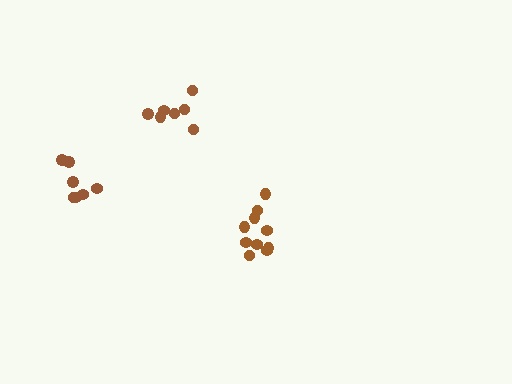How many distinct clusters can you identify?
There are 3 distinct clusters.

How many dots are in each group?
Group 1: 10 dots, Group 2: 7 dots, Group 3: 7 dots (24 total).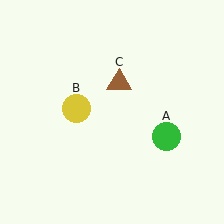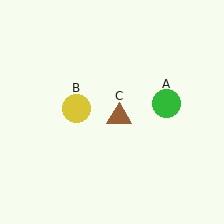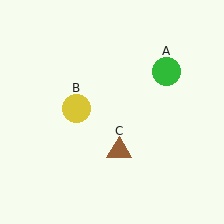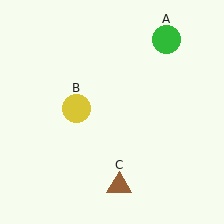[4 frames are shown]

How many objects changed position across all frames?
2 objects changed position: green circle (object A), brown triangle (object C).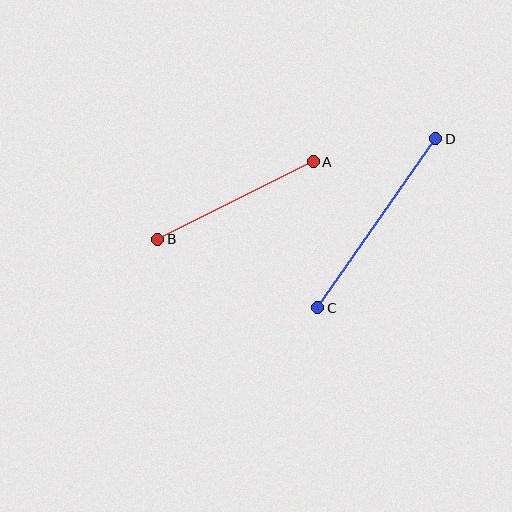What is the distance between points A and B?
The distance is approximately 174 pixels.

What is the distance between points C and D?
The distance is approximately 206 pixels.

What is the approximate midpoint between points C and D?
The midpoint is at approximately (377, 223) pixels.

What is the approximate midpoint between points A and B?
The midpoint is at approximately (236, 201) pixels.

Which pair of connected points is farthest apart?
Points C and D are farthest apart.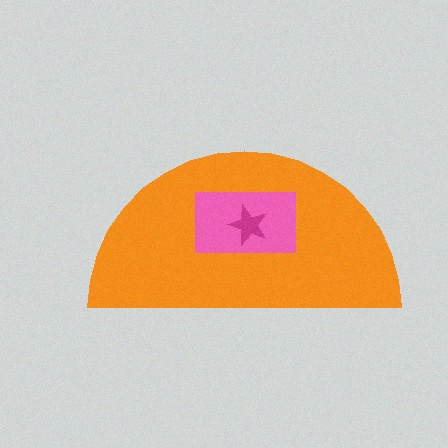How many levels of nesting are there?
3.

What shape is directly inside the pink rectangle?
The magenta star.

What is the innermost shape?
The magenta star.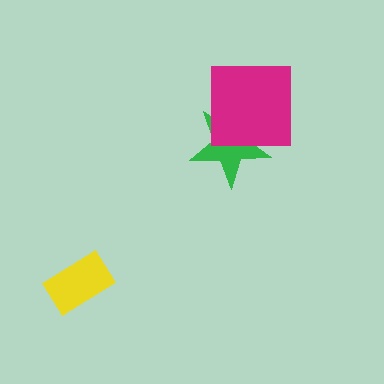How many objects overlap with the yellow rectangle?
0 objects overlap with the yellow rectangle.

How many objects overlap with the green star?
1 object overlaps with the green star.